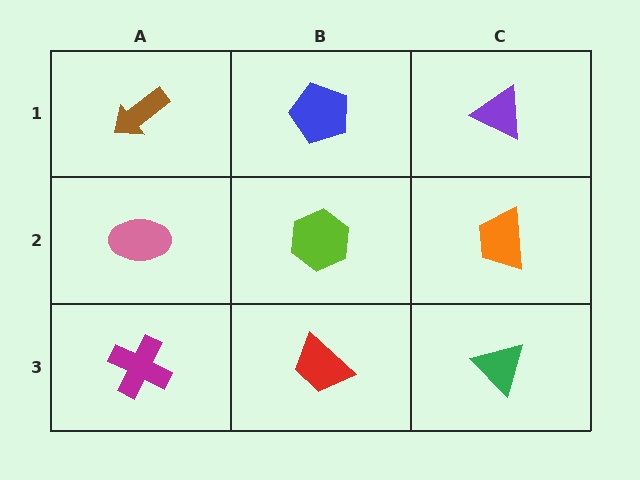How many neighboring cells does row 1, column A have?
2.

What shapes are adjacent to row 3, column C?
An orange trapezoid (row 2, column C), a red trapezoid (row 3, column B).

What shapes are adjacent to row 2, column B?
A blue pentagon (row 1, column B), a red trapezoid (row 3, column B), a pink ellipse (row 2, column A), an orange trapezoid (row 2, column C).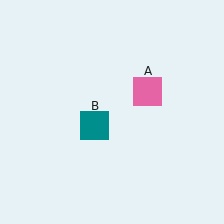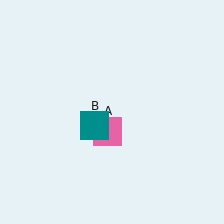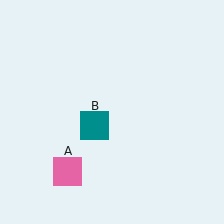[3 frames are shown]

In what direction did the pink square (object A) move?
The pink square (object A) moved down and to the left.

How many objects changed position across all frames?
1 object changed position: pink square (object A).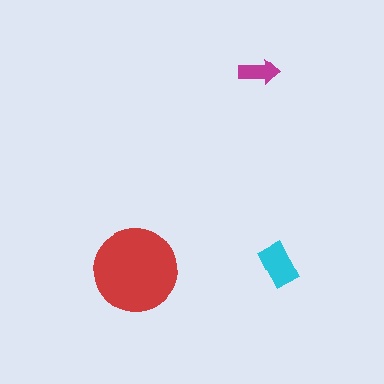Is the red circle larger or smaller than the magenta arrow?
Larger.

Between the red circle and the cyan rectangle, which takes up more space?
The red circle.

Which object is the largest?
The red circle.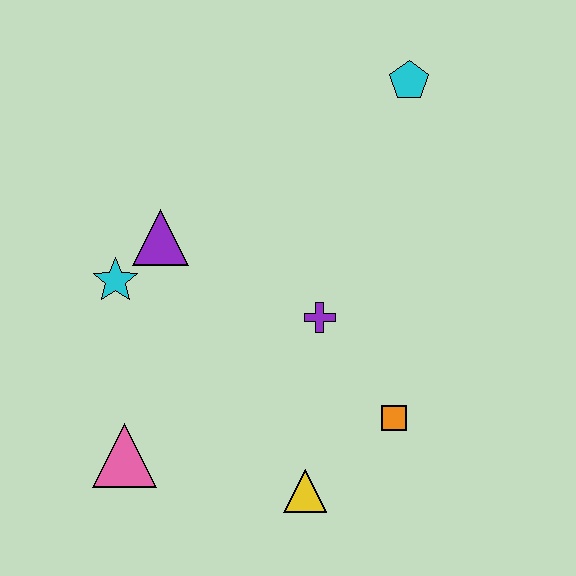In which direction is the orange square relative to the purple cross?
The orange square is below the purple cross.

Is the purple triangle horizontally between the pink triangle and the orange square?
Yes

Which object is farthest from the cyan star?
The cyan pentagon is farthest from the cyan star.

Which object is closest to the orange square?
The yellow triangle is closest to the orange square.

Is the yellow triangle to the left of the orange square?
Yes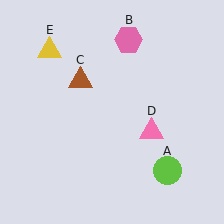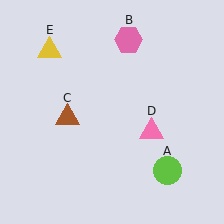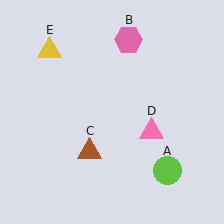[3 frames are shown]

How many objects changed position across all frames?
1 object changed position: brown triangle (object C).